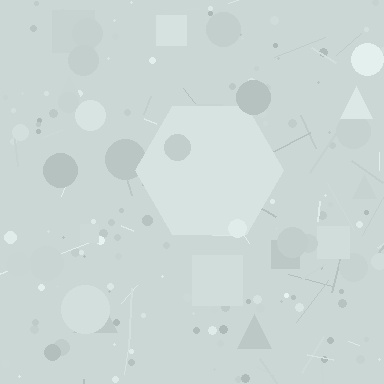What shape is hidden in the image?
A hexagon is hidden in the image.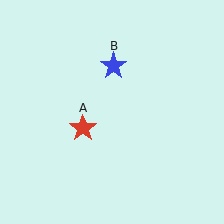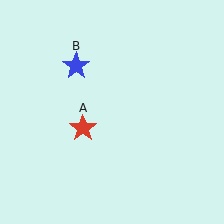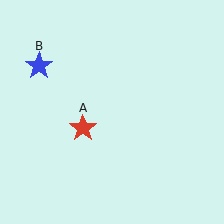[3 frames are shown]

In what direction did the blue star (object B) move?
The blue star (object B) moved left.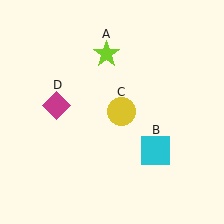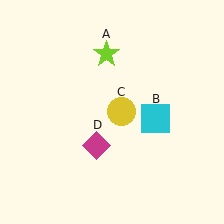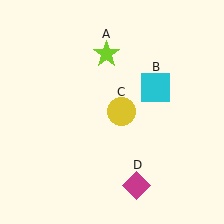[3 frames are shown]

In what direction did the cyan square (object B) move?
The cyan square (object B) moved up.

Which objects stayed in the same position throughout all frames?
Lime star (object A) and yellow circle (object C) remained stationary.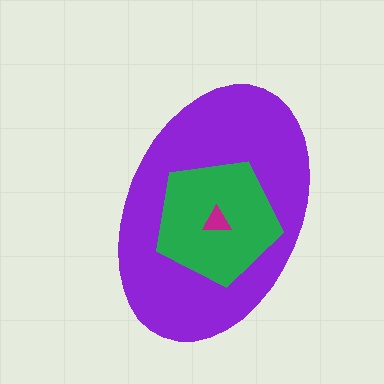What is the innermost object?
The magenta triangle.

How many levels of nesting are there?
3.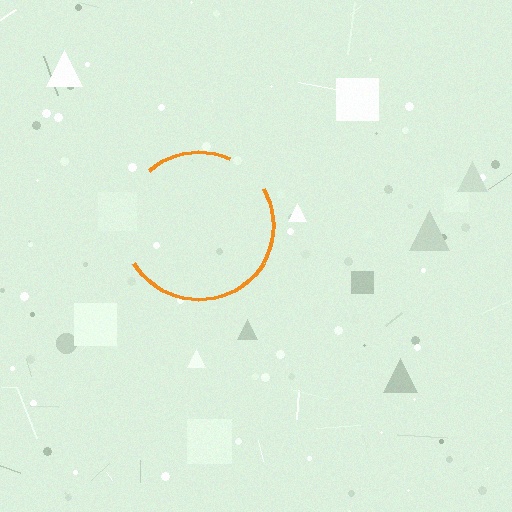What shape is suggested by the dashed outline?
The dashed outline suggests a circle.